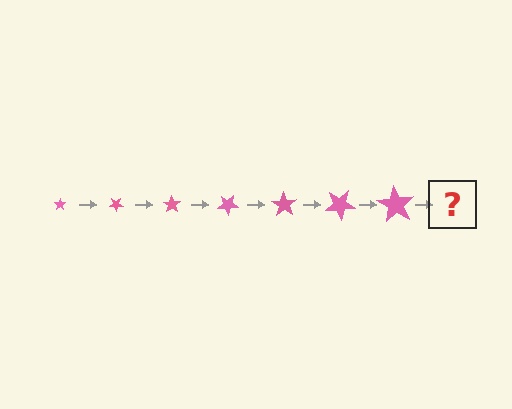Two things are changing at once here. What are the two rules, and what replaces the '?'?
The two rules are that the star grows larger each step and it rotates 35 degrees each step. The '?' should be a star, larger than the previous one and rotated 245 degrees from the start.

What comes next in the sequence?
The next element should be a star, larger than the previous one and rotated 245 degrees from the start.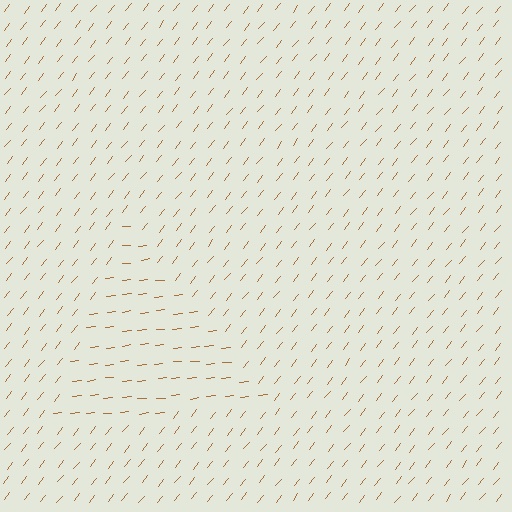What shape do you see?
I see a triangle.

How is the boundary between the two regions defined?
The boundary is defined purely by a change in line orientation (approximately 45 degrees difference). All lines are the same color and thickness.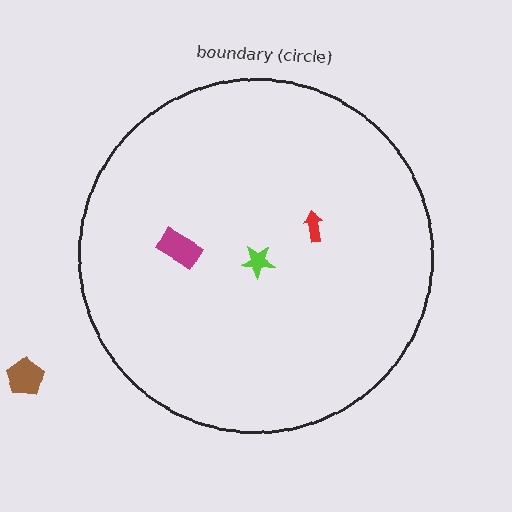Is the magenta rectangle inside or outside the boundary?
Inside.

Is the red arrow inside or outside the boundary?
Inside.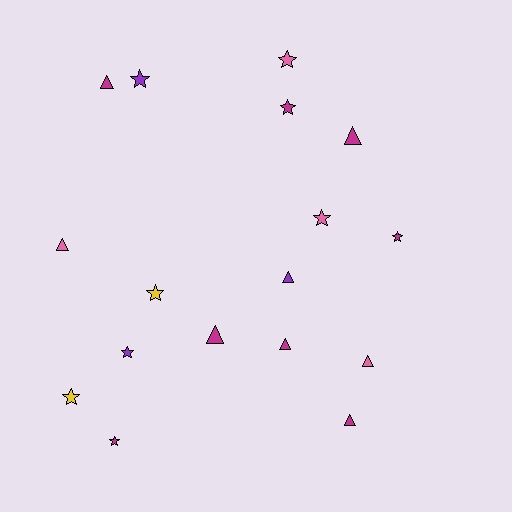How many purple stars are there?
There are 2 purple stars.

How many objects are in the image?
There are 17 objects.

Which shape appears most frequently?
Star, with 9 objects.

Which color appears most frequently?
Magenta, with 8 objects.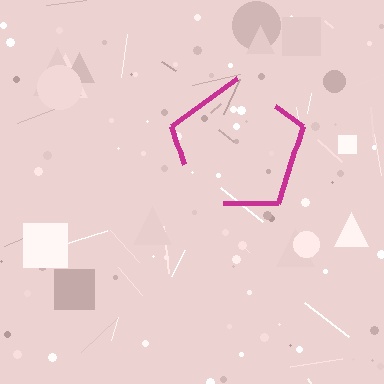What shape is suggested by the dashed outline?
The dashed outline suggests a pentagon.